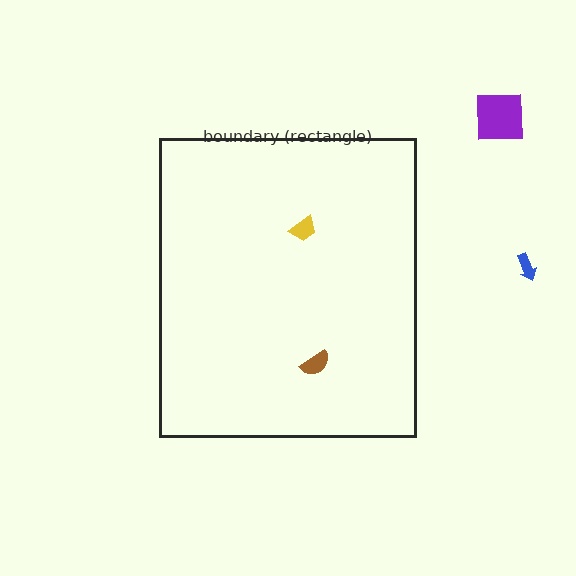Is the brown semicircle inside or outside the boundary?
Inside.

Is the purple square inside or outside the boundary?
Outside.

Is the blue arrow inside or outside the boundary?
Outside.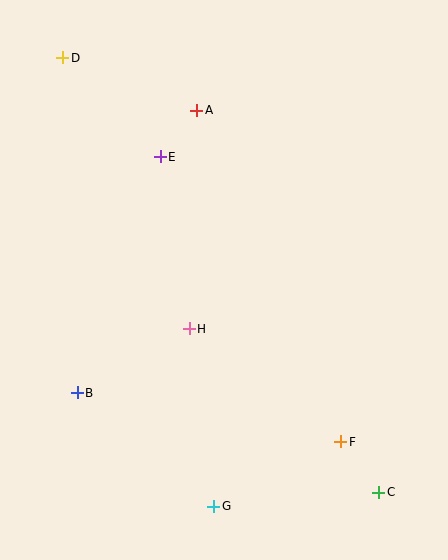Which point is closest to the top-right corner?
Point A is closest to the top-right corner.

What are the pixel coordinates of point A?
Point A is at (197, 110).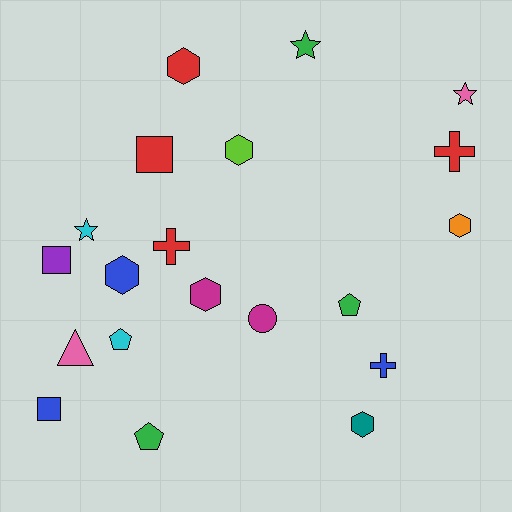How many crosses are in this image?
There are 3 crosses.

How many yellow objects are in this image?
There are no yellow objects.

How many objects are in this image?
There are 20 objects.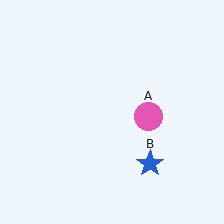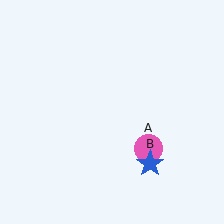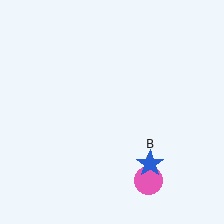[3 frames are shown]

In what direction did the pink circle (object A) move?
The pink circle (object A) moved down.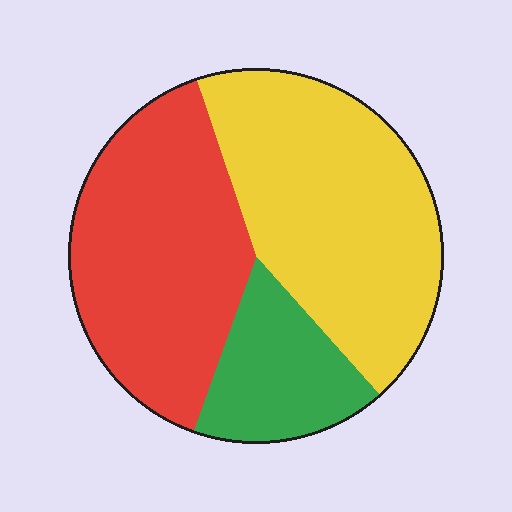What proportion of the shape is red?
Red takes up about two fifths (2/5) of the shape.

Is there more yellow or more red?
Yellow.